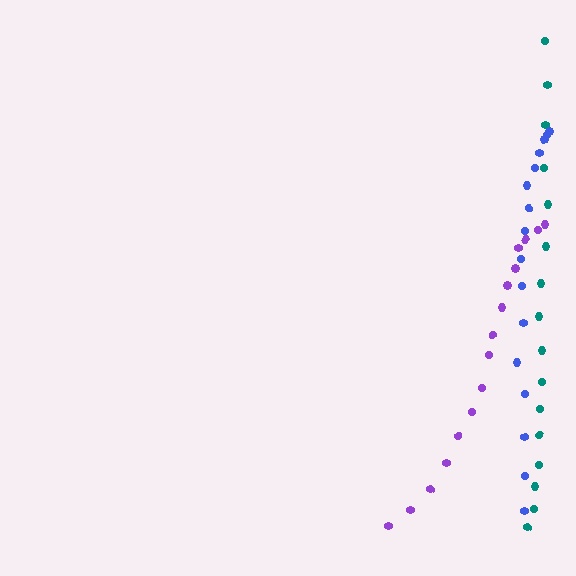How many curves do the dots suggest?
There are 3 distinct paths.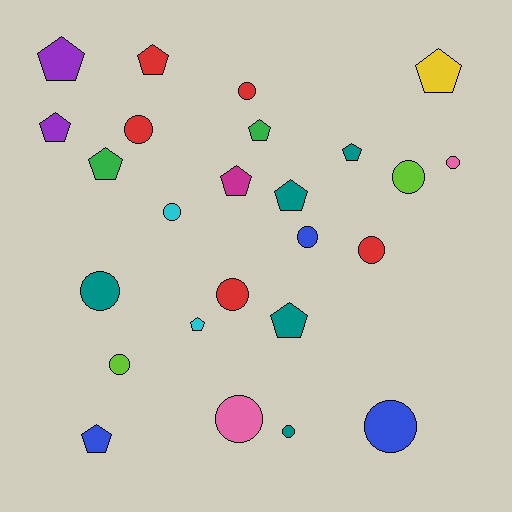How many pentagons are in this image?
There are 12 pentagons.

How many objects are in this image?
There are 25 objects.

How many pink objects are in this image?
There are 2 pink objects.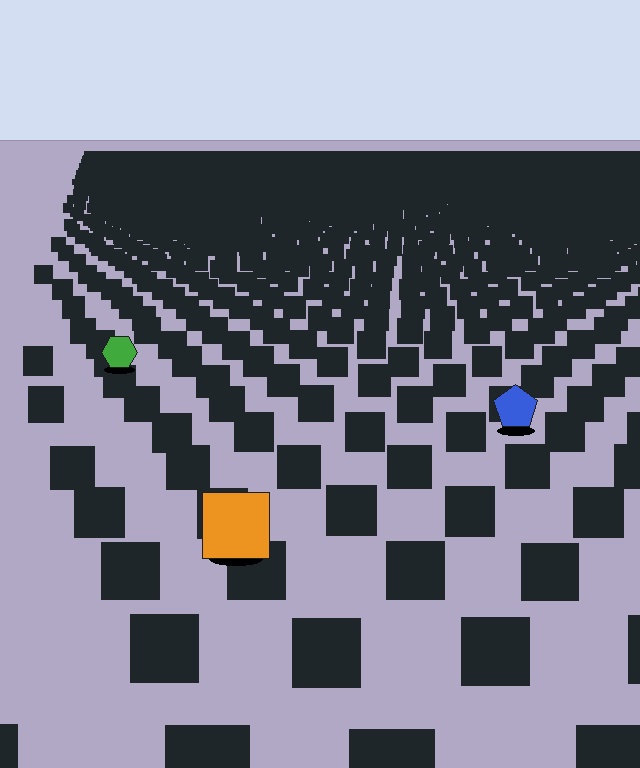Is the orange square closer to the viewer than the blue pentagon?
Yes. The orange square is closer — you can tell from the texture gradient: the ground texture is coarser near it.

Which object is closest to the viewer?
The orange square is closest. The texture marks near it are larger and more spread out.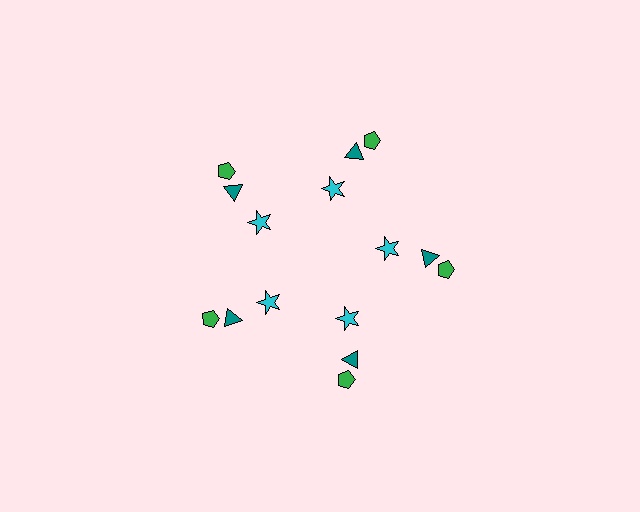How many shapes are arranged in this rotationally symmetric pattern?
There are 15 shapes, arranged in 5 groups of 3.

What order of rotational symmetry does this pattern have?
This pattern has 5-fold rotational symmetry.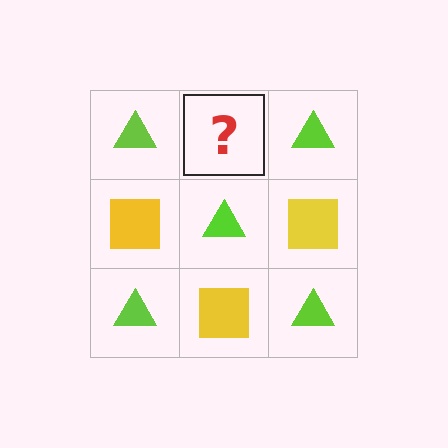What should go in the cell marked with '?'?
The missing cell should contain a yellow square.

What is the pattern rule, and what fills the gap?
The rule is that it alternates lime triangle and yellow square in a checkerboard pattern. The gap should be filled with a yellow square.